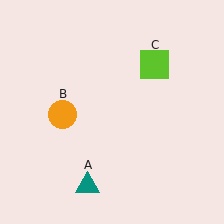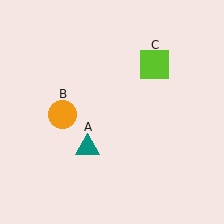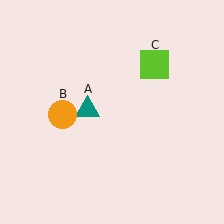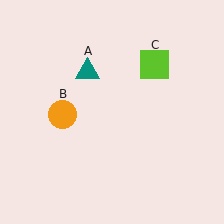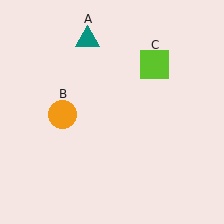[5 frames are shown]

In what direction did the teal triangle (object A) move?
The teal triangle (object A) moved up.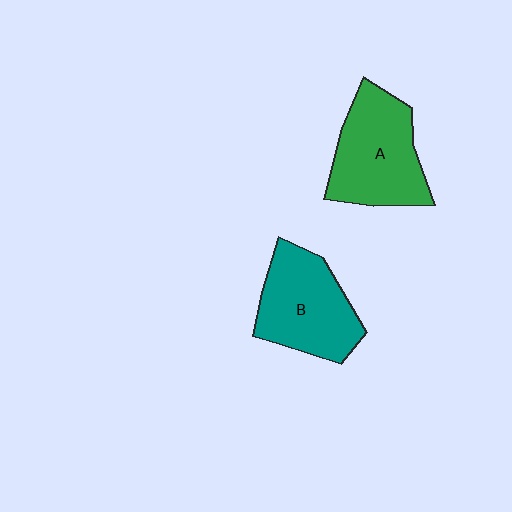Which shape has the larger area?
Shape A (green).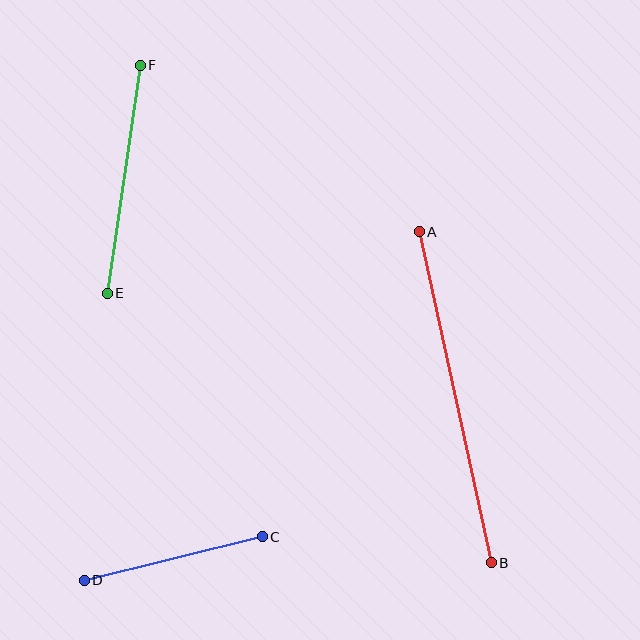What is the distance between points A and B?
The distance is approximately 338 pixels.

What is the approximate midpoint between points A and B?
The midpoint is at approximately (455, 397) pixels.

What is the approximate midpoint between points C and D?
The midpoint is at approximately (173, 559) pixels.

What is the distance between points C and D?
The distance is approximately 183 pixels.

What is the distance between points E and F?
The distance is approximately 231 pixels.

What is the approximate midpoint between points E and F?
The midpoint is at approximately (124, 179) pixels.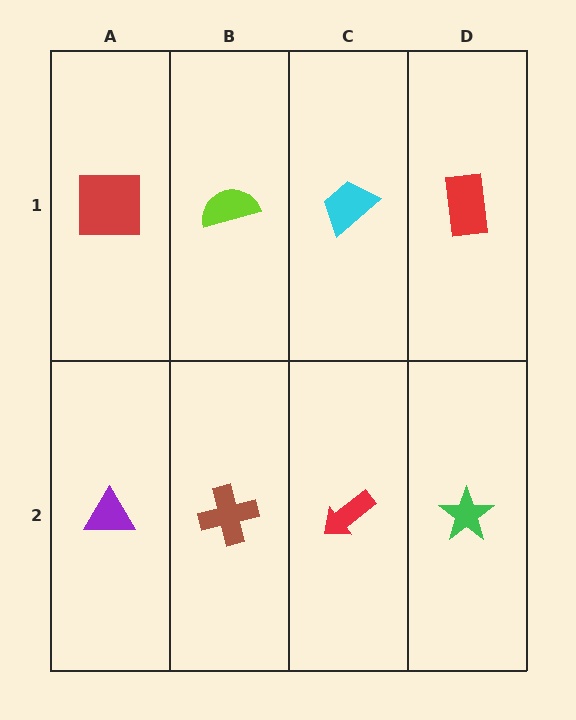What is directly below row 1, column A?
A purple triangle.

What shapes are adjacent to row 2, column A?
A red square (row 1, column A), a brown cross (row 2, column B).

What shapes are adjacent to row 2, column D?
A red rectangle (row 1, column D), a red arrow (row 2, column C).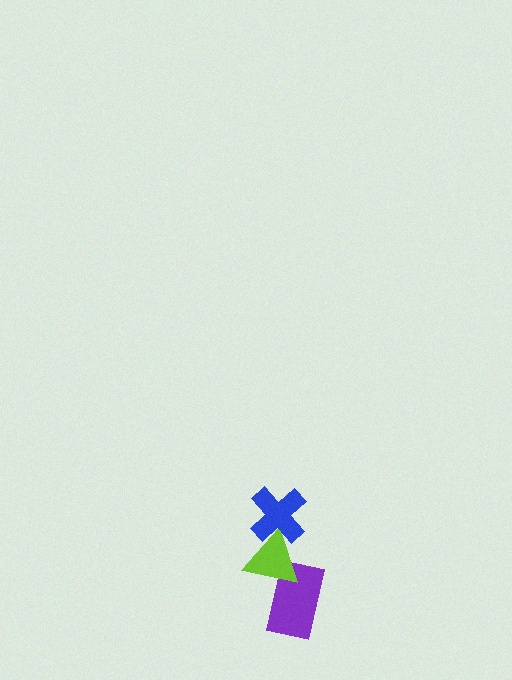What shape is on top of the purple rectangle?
The lime triangle is on top of the purple rectangle.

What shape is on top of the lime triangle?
The blue cross is on top of the lime triangle.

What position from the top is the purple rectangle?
The purple rectangle is 3rd from the top.